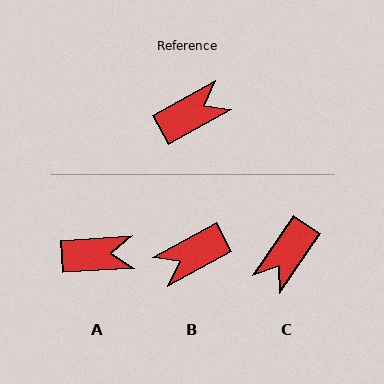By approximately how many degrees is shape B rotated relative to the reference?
Approximately 179 degrees counter-clockwise.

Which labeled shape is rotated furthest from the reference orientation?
B, about 179 degrees away.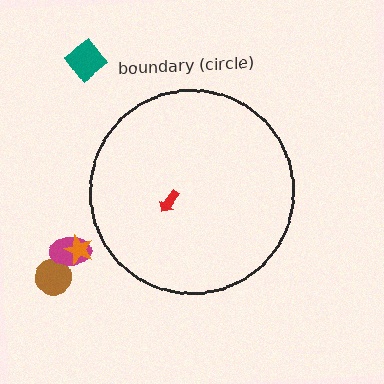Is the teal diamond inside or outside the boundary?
Outside.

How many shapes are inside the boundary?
1 inside, 4 outside.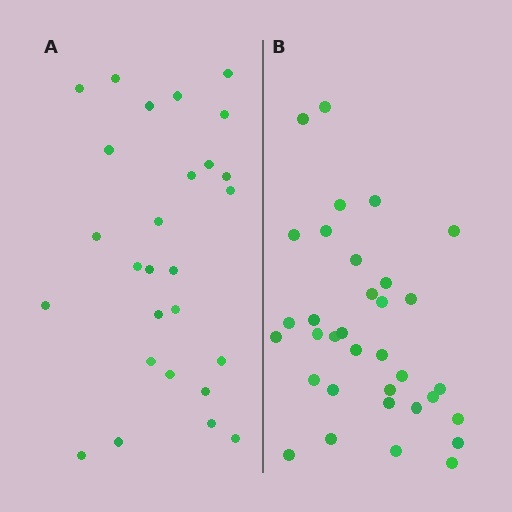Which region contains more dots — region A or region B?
Region B (the right region) has more dots.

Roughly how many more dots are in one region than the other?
Region B has roughly 8 or so more dots than region A.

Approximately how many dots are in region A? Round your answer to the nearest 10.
About 30 dots. (The exact count is 27, which rounds to 30.)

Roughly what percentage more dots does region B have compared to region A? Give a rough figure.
About 25% more.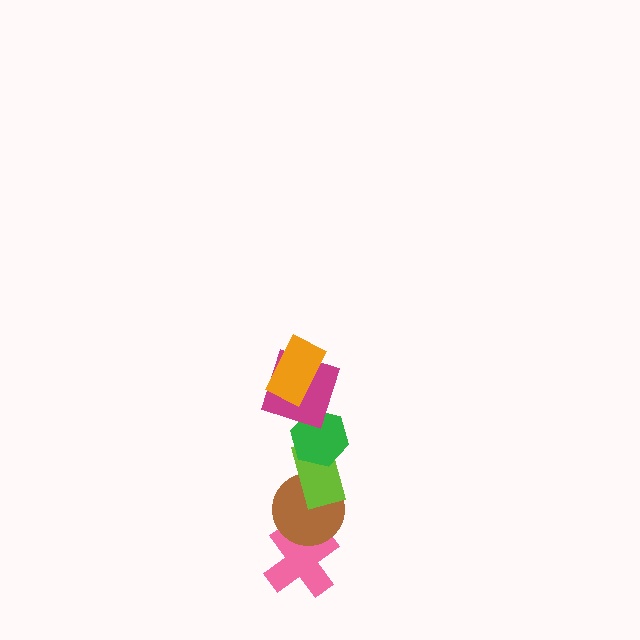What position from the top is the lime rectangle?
The lime rectangle is 4th from the top.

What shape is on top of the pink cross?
The brown circle is on top of the pink cross.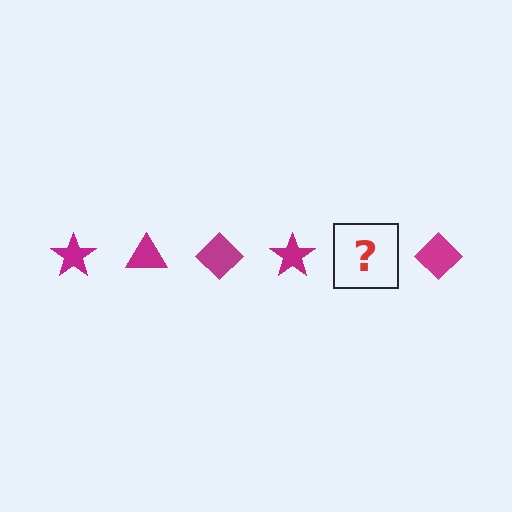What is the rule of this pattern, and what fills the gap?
The rule is that the pattern cycles through star, triangle, diamond shapes in magenta. The gap should be filled with a magenta triangle.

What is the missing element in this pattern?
The missing element is a magenta triangle.